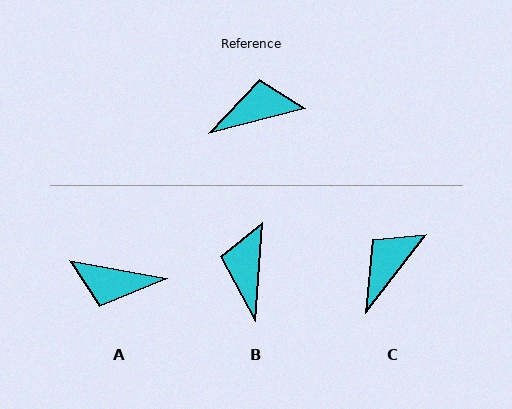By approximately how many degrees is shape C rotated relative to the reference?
Approximately 38 degrees counter-clockwise.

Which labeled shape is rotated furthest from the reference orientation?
A, about 155 degrees away.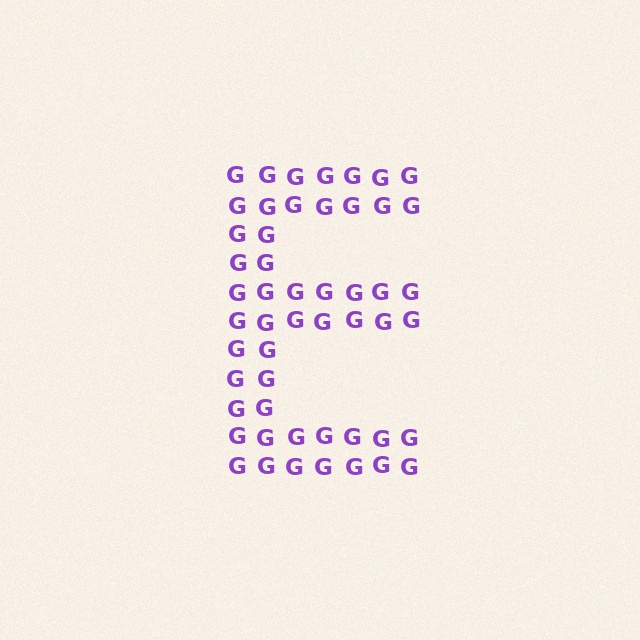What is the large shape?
The large shape is the letter E.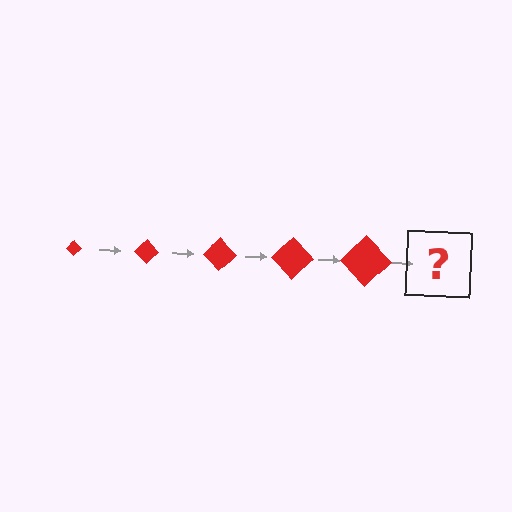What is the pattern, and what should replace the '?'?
The pattern is that the diamond gets progressively larger each step. The '?' should be a red diamond, larger than the previous one.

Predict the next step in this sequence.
The next step is a red diamond, larger than the previous one.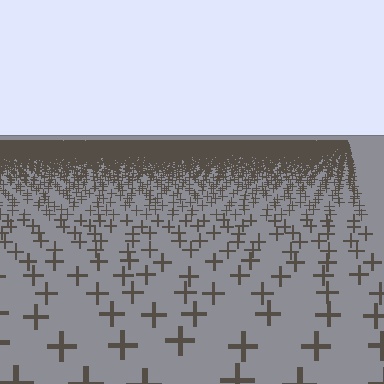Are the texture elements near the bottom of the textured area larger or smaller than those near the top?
Larger. Near the bottom, elements are closer to the viewer and appear at a bigger on-screen size.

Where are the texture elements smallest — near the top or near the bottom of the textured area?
Near the top.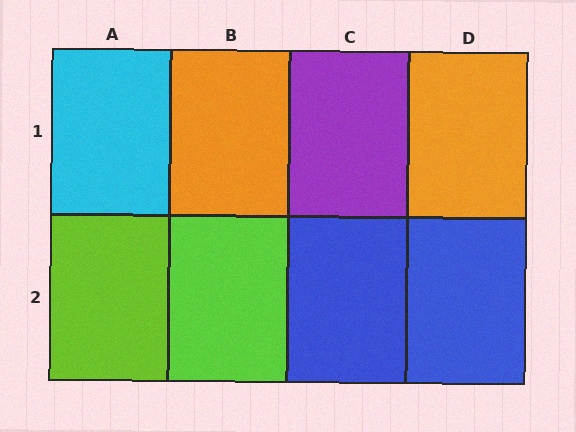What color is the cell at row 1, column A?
Cyan.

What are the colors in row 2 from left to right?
Lime, lime, blue, blue.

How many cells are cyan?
1 cell is cyan.